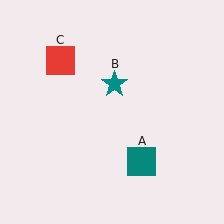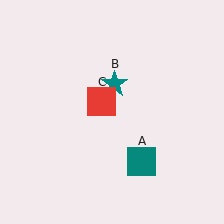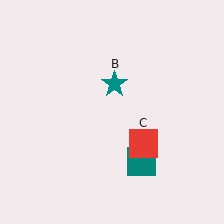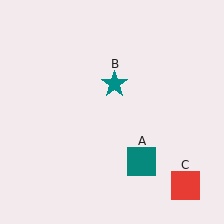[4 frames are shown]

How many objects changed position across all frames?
1 object changed position: red square (object C).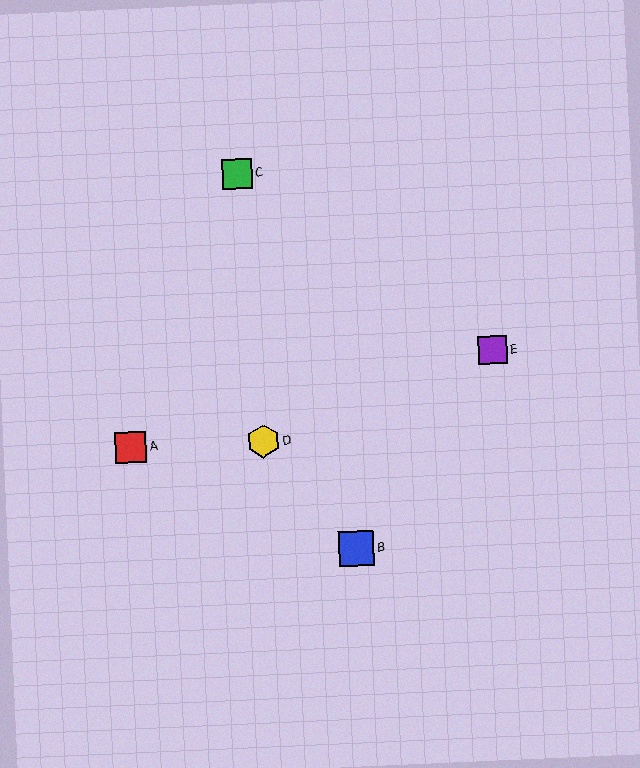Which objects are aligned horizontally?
Objects A, D are aligned horizontally.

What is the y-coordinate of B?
Object B is at y≈548.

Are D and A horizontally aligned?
Yes, both are at y≈441.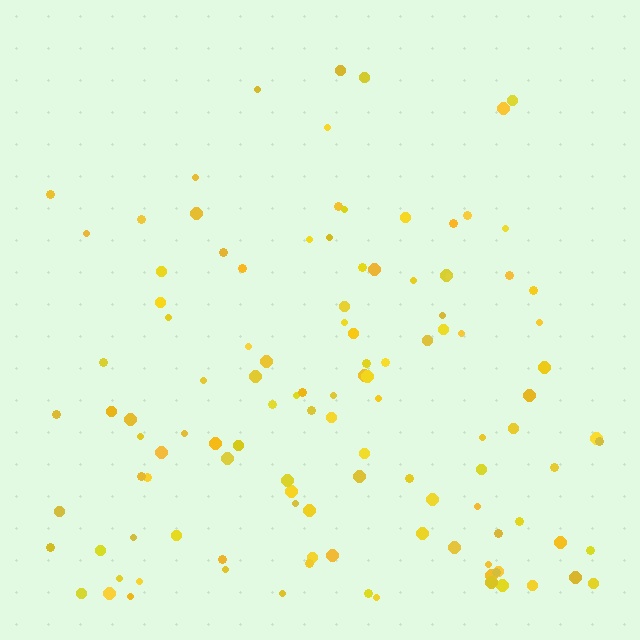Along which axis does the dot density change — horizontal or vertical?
Vertical.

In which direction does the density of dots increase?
From top to bottom, with the bottom side densest.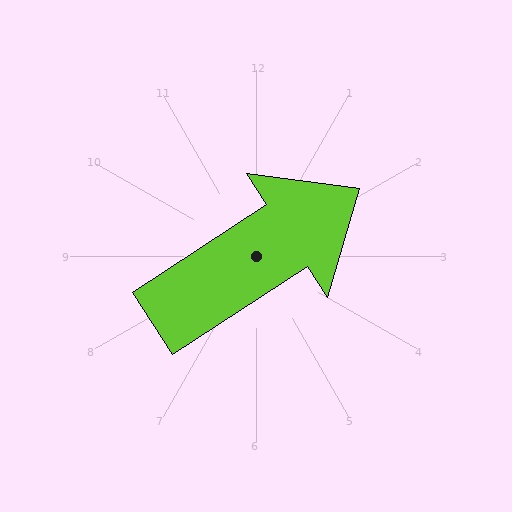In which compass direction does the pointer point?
Northeast.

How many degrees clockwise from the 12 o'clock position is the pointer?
Approximately 57 degrees.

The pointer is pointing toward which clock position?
Roughly 2 o'clock.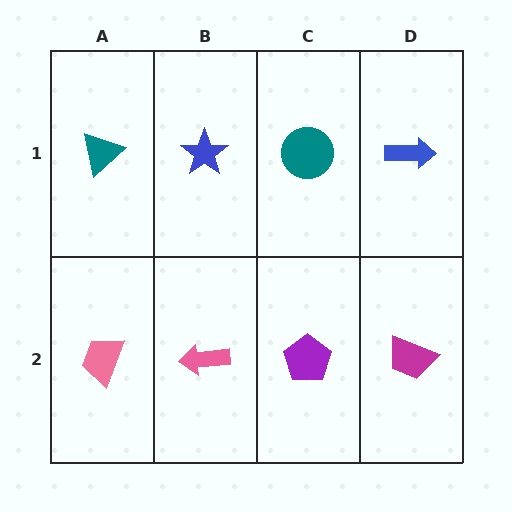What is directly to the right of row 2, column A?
A pink arrow.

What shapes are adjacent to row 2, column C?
A teal circle (row 1, column C), a pink arrow (row 2, column B), a magenta trapezoid (row 2, column D).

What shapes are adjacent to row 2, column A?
A teal triangle (row 1, column A), a pink arrow (row 2, column B).